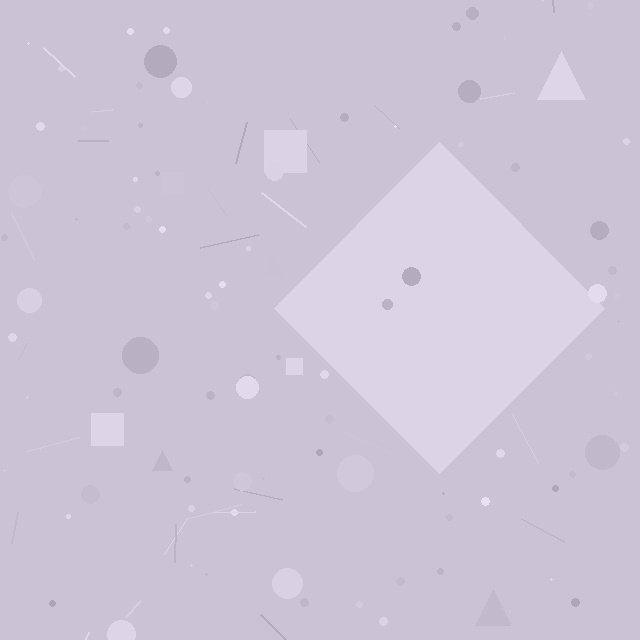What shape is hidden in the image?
A diamond is hidden in the image.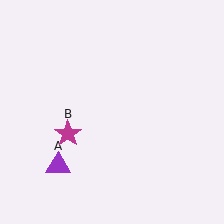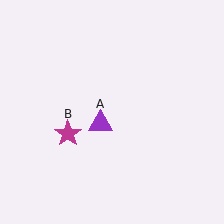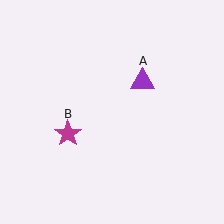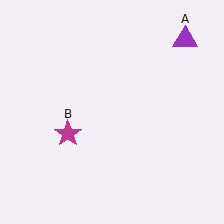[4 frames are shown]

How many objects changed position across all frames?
1 object changed position: purple triangle (object A).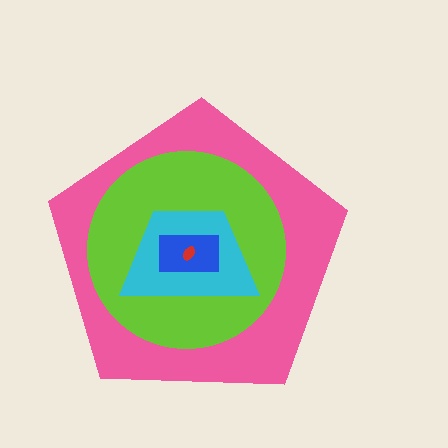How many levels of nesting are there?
5.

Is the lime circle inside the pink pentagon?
Yes.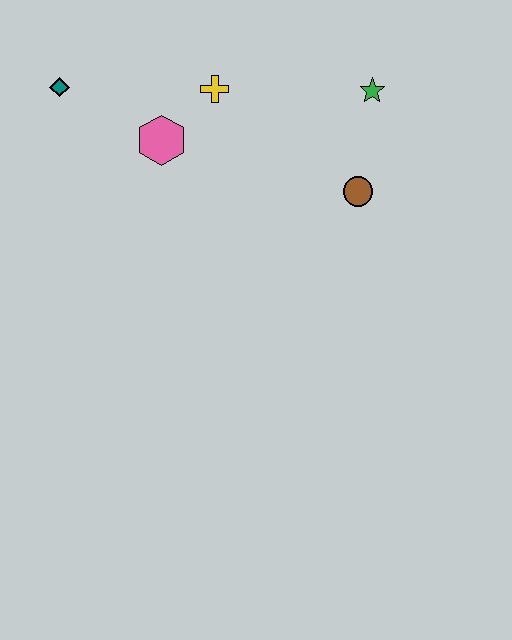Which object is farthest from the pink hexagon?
The green star is farthest from the pink hexagon.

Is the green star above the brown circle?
Yes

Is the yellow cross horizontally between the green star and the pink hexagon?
Yes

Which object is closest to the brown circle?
The green star is closest to the brown circle.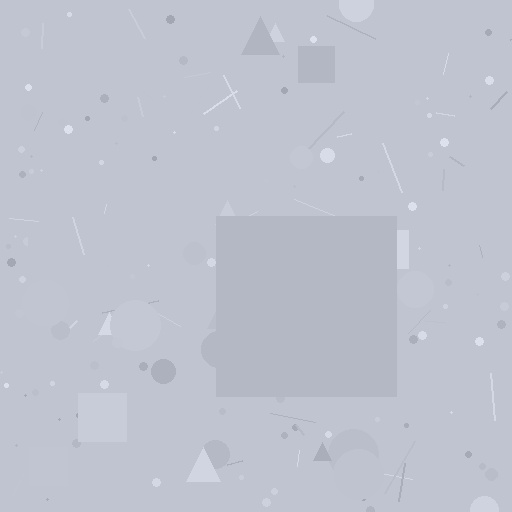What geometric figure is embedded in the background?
A square is embedded in the background.